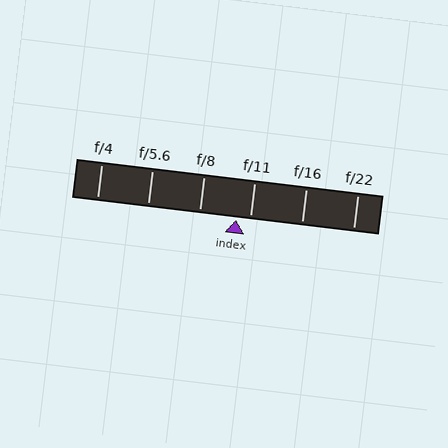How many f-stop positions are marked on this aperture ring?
There are 6 f-stop positions marked.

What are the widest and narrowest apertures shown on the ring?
The widest aperture shown is f/4 and the narrowest is f/22.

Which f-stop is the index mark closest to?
The index mark is closest to f/11.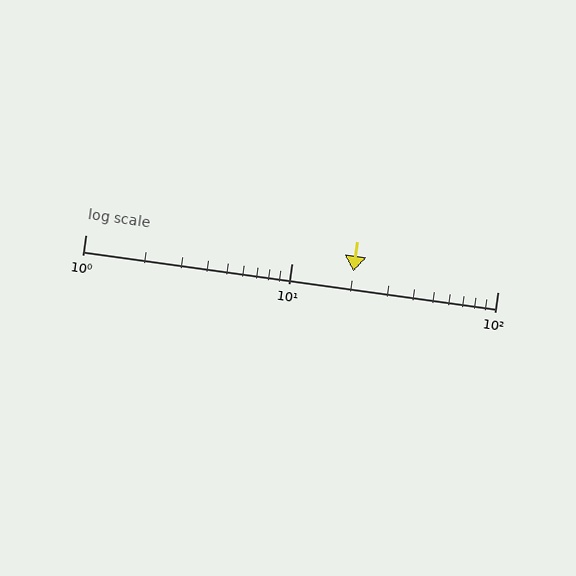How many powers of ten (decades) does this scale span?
The scale spans 2 decades, from 1 to 100.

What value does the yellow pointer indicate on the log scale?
The pointer indicates approximately 20.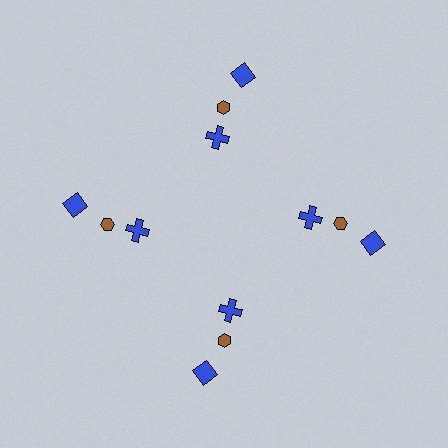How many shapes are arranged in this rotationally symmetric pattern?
There are 12 shapes, arranged in 4 groups of 3.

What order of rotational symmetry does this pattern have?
This pattern has 4-fold rotational symmetry.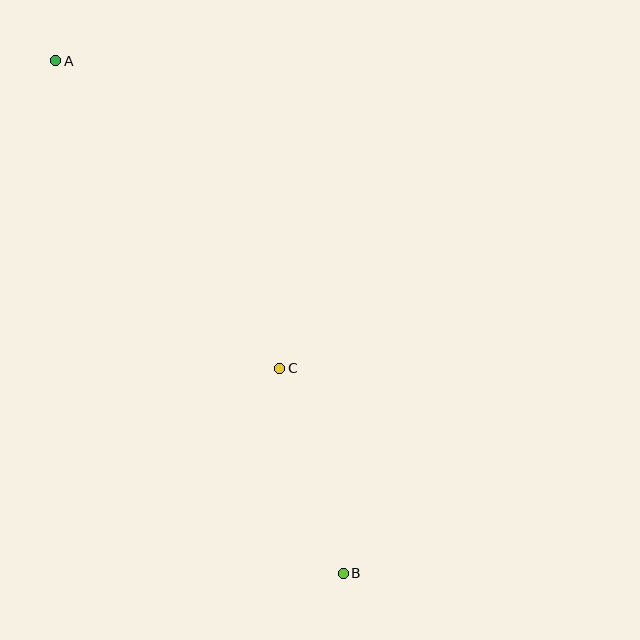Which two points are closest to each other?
Points B and C are closest to each other.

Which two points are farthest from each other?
Points A and B are farthest from each other.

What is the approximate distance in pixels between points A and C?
The distance between A and C is approximately 380 pixels.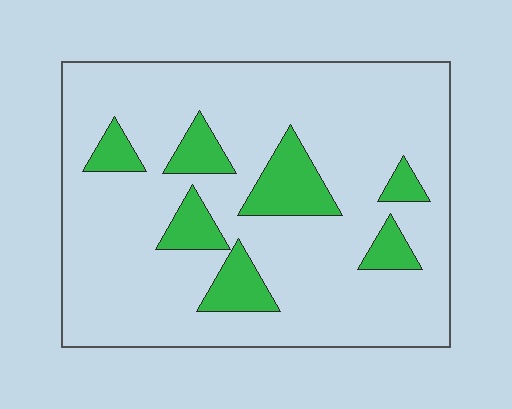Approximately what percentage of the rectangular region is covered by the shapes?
Approximately 15%.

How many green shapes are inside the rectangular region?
7.